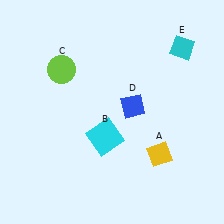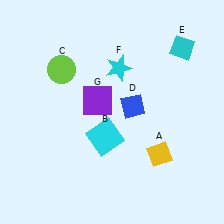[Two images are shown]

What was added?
A cyan star (F), a purple square (G) were added in Image 2.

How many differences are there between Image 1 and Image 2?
There are 2 differences between the two images.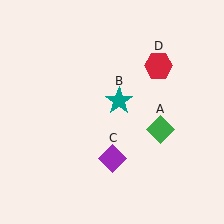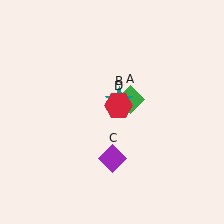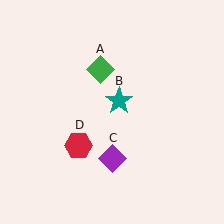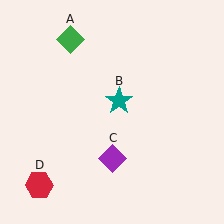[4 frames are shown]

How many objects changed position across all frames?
2 objects changed position: green diamond (object A), red hexagon (object D).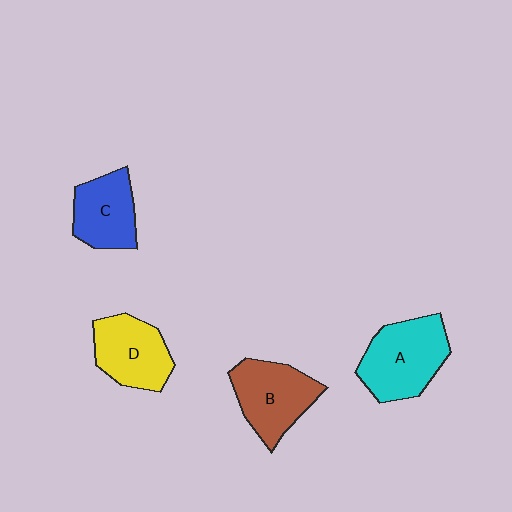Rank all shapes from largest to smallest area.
From largest to smallest: A (cyan), B (brown), D (yellow), C (blue).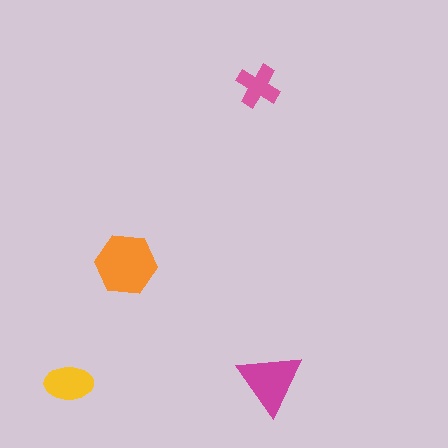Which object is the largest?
The orange hexagon.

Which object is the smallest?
The pink cross.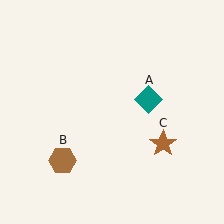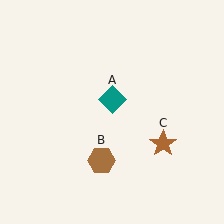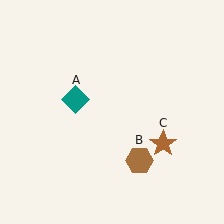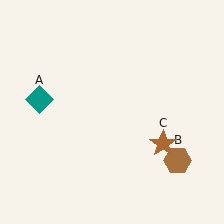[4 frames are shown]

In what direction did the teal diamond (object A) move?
The teal diamond (object A) moved left.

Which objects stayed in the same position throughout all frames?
Brown star (object C) remained stationary.